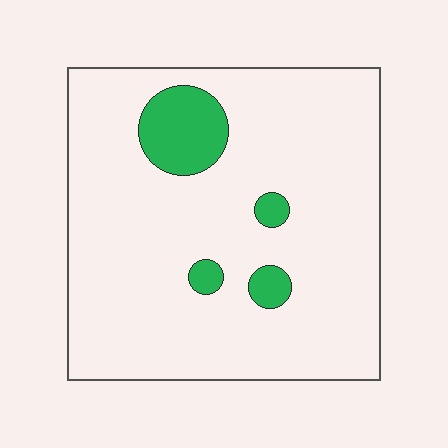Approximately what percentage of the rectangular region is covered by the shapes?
Approximately 10%.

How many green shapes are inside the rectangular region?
4.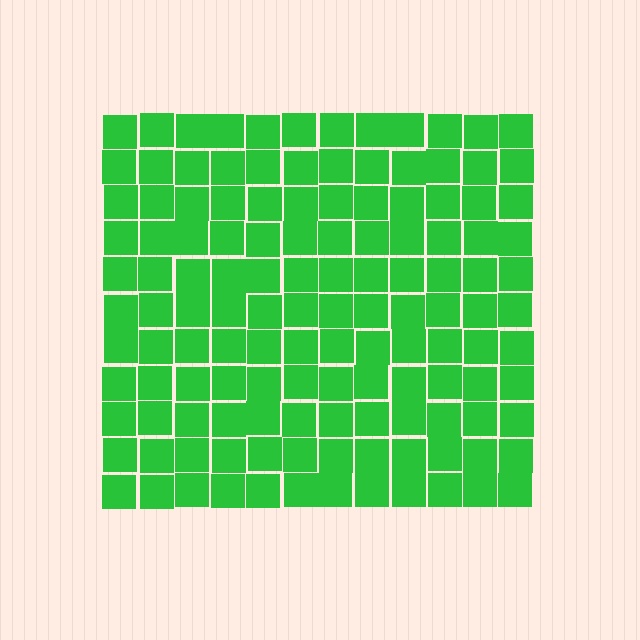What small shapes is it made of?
It is made of small squares.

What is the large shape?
The large shape is a square.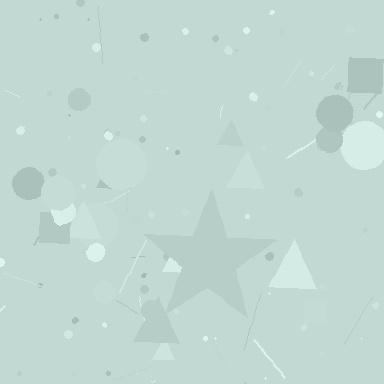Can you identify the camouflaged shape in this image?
The camouflaged shape is a star.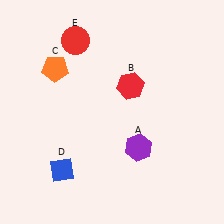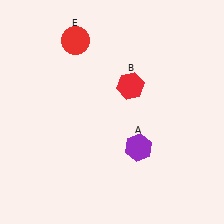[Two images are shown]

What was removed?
The orange pentagon (C), the blue diamond (D) were removed in Image 2.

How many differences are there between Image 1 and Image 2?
There are 2 differences between the two images.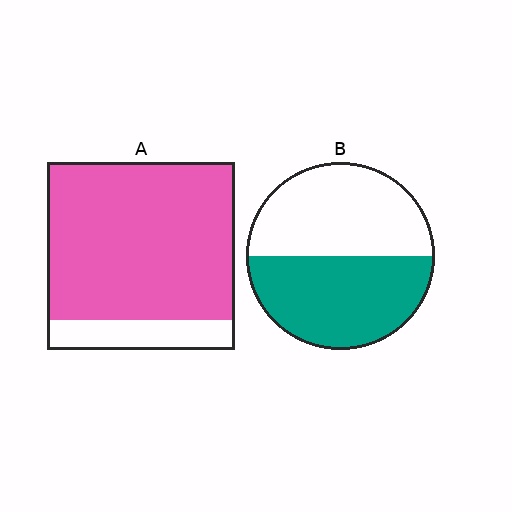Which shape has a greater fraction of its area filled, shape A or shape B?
Shape A.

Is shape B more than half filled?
Roughly half.